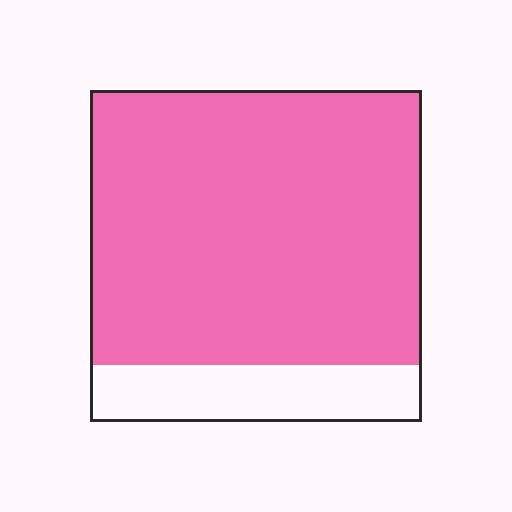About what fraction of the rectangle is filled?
About five sixths (5/6).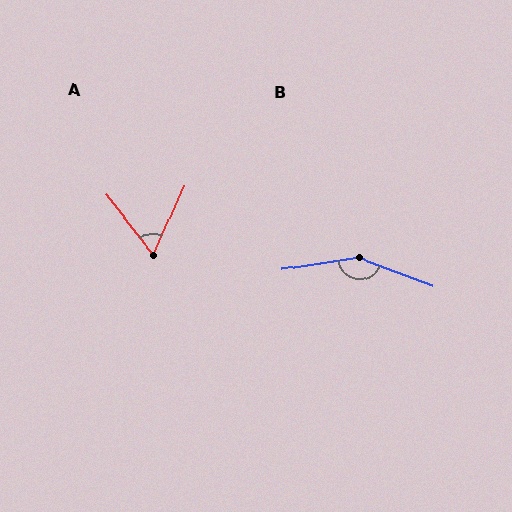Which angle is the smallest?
A, at approximately 62 degrees.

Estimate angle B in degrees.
Approximately 150 degrees.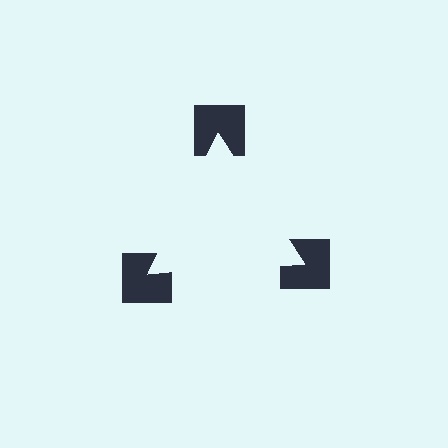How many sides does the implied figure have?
3 sides.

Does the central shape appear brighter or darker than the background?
It typically appears slightly brighter than the background, even though no actual brightness change is drawn.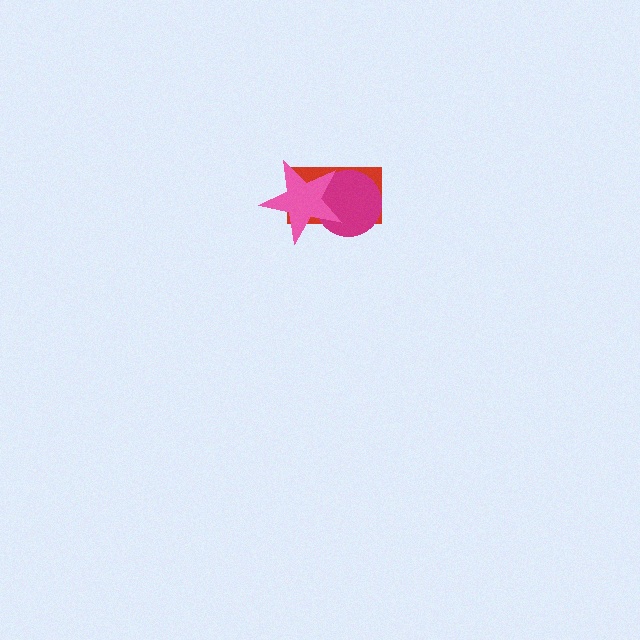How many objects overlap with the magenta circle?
2 objects overlap with the magenta circle.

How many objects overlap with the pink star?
2 objects overlap with the pink star.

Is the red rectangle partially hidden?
Yes, it is partially covered by another shape.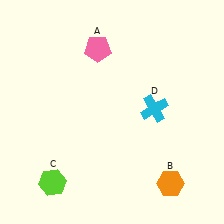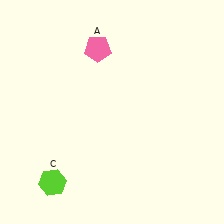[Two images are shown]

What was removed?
The orange hexagon (B), the cyan cross (D) were removed in Image 2.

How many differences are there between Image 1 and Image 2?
There are 2 differences between the two images.